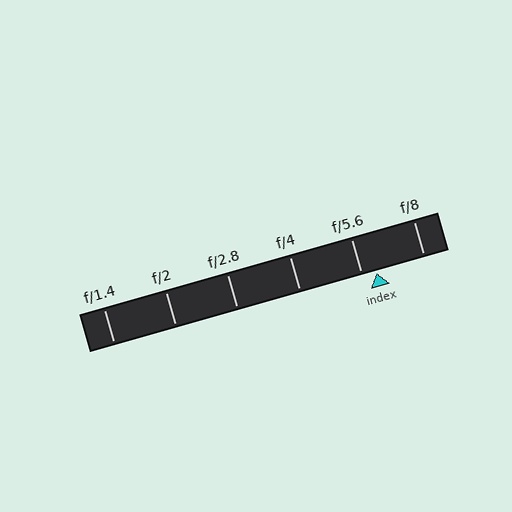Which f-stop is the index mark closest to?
The index mark is closest to f/5.6.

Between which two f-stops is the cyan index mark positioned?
The index mark is between f/5.6 and f/8.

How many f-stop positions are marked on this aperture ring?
There are 6 f-stop positions marked.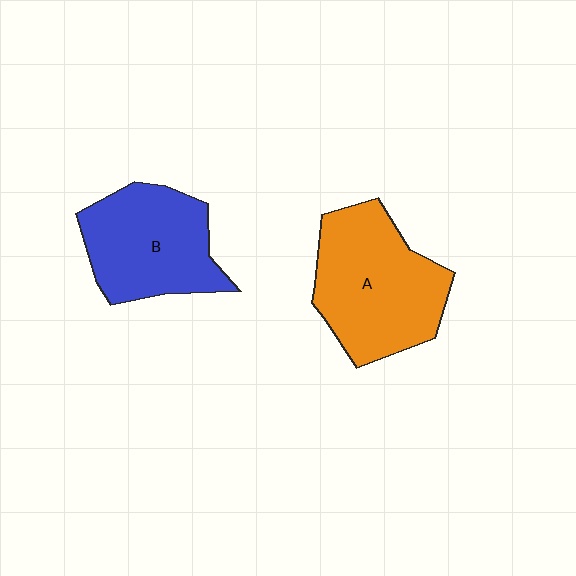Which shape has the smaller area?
Shape B (blue).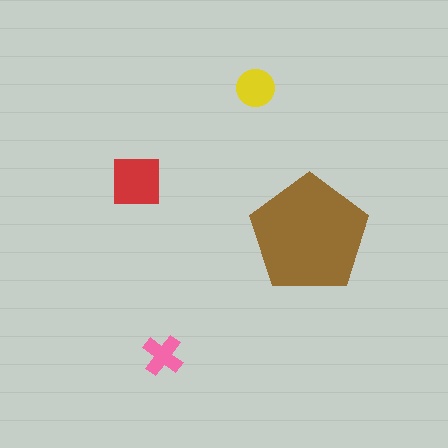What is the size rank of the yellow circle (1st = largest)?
3rd.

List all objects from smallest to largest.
The pink cross, the yellow circle, the red square, the brown pentagon.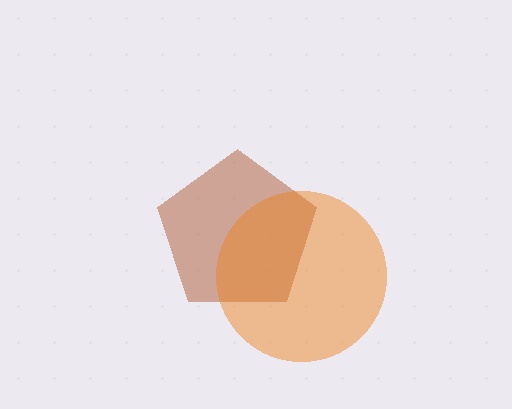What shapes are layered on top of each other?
The layered shapes are: a brown pentagon, an orange circle.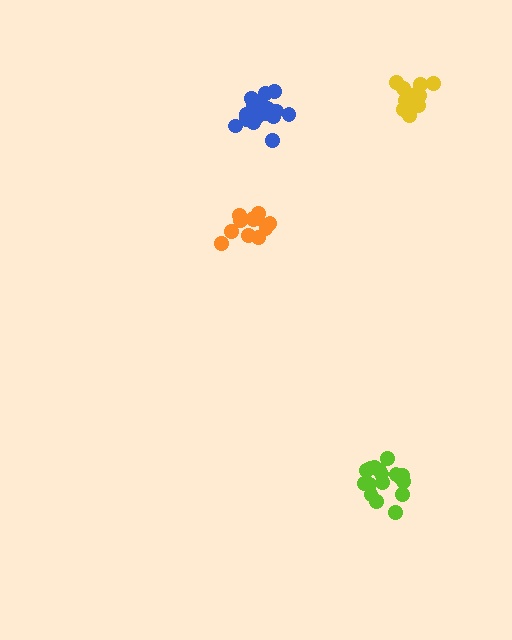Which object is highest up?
The yellow cluster is topmost.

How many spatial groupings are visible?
There are 4 spatial groupings.